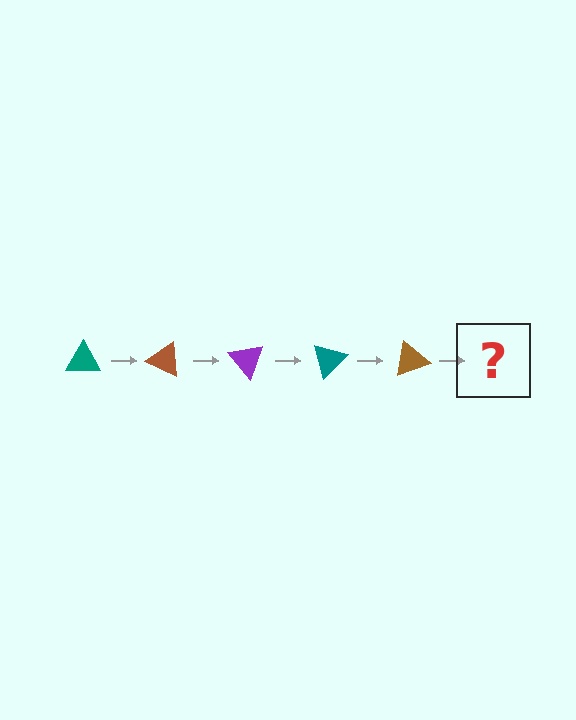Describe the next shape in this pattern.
It should be a purple triangle, rotated 125 degrees from the start.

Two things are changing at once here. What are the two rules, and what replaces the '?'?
The two rules are that it rotates 25 degrees each step and the color cycles through teal, brown, and purple. The '?' should be a purple triangle, rotated 125 degrees from the start.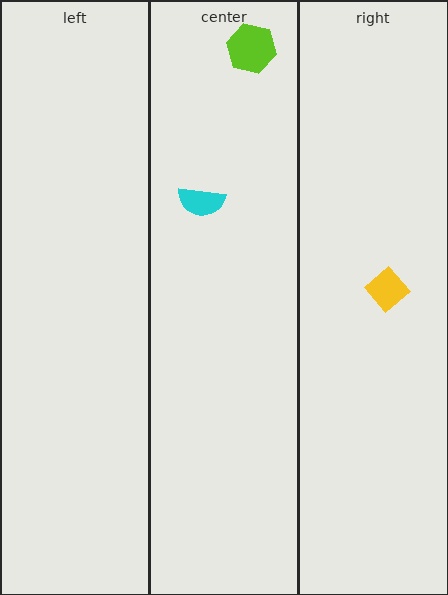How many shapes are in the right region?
1.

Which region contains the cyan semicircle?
The center region.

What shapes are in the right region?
The yellow diamond.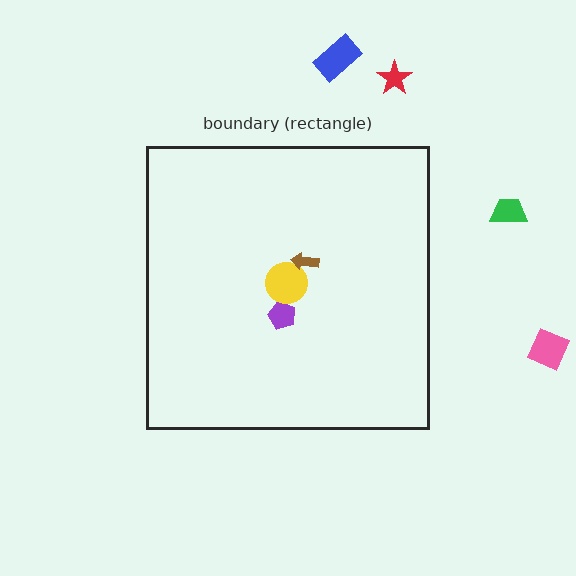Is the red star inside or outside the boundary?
Outside.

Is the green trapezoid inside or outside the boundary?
Outside.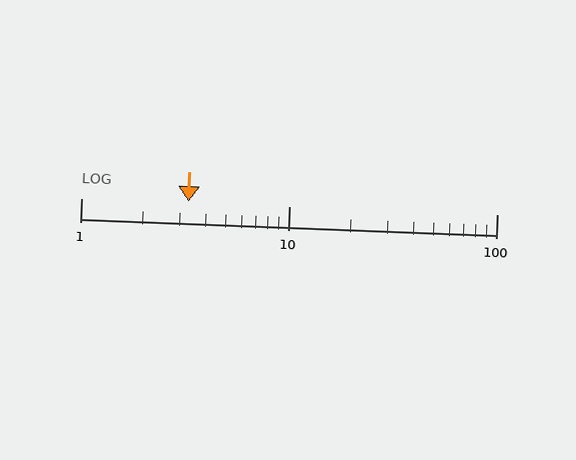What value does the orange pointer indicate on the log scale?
The pointer indicates approximately 3.3.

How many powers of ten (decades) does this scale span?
The scale spans 2 decades, from 1 to 100.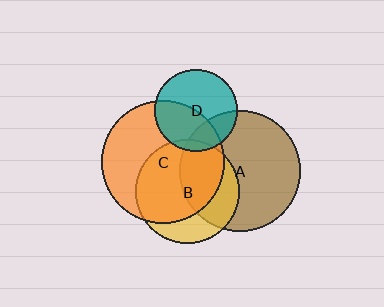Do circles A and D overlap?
Yes.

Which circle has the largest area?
Circle C (orange).